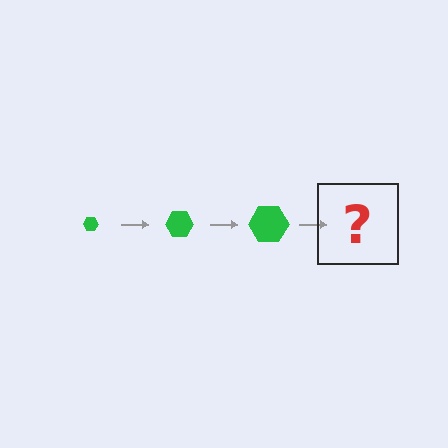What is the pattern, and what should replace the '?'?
The pattern is that the hexagon gets progressively larger each step. The '?' should be a green hexagon, larger than the previous one.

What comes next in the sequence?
The next element should be a green hexagon, larger than the previous one.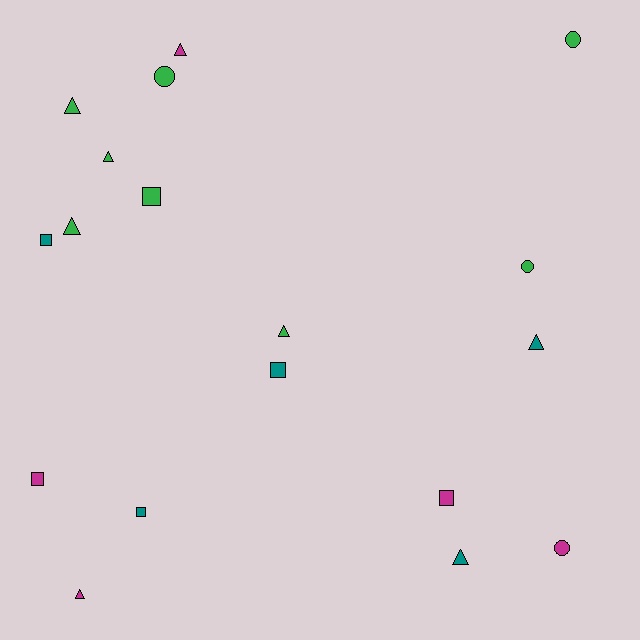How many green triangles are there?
There are 4 green triangles.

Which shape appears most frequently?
Triangle, with 8 objects.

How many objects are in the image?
There are 18 objects.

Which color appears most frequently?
Green, with 8 objects.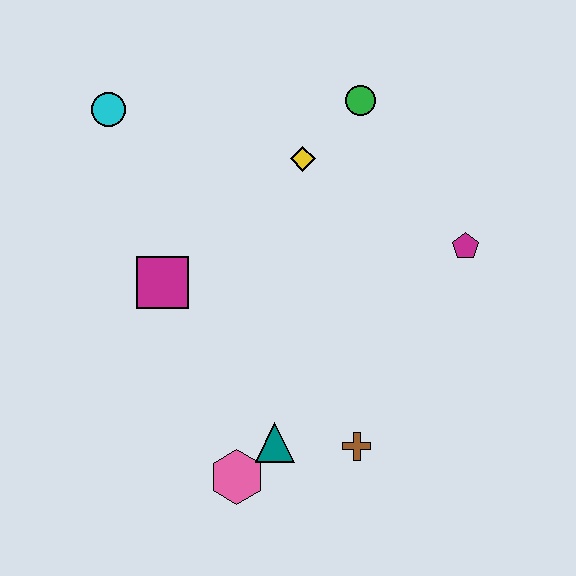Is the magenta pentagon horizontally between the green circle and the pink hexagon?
No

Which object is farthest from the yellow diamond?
The pink hexagon is farthest from the yellow diamond.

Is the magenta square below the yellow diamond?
Yes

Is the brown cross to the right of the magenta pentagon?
No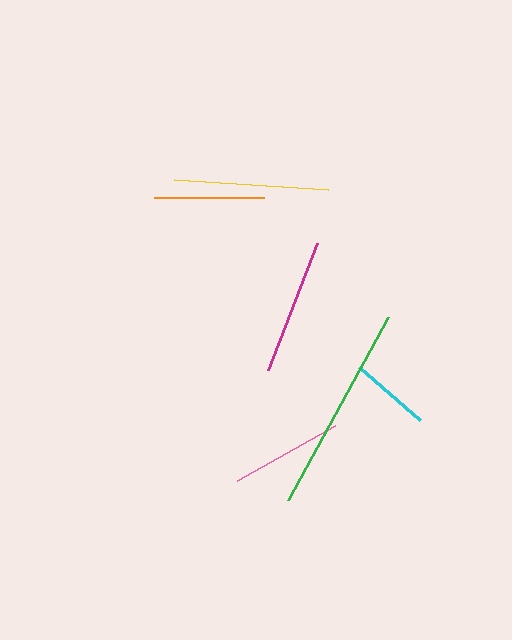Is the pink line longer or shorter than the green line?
The green line is longer than the pink line.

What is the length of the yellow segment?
The yellow segment is approximately 154 pixels long.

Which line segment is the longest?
The green line is the longest at approximately 208 pixels.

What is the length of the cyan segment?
The cyan segment is approximately 81 pixels long.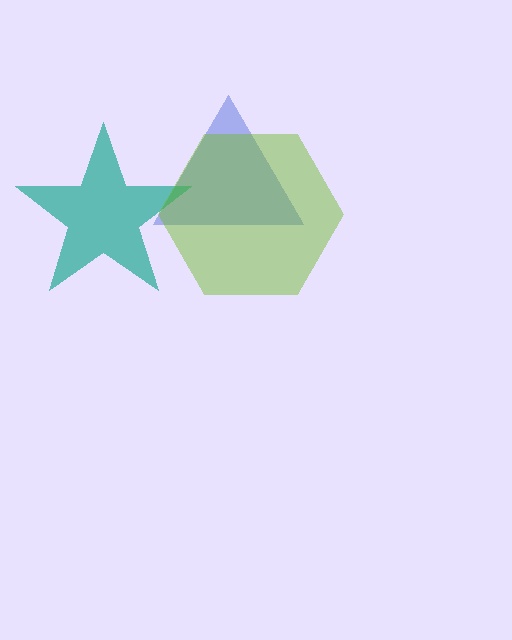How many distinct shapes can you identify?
There are 3 distinct shapes: a blue triangle, a teal star, a lime hexagon.